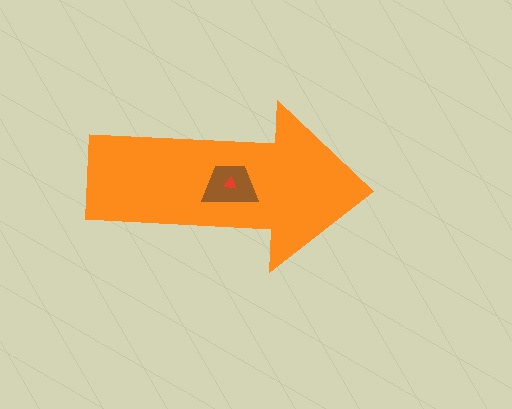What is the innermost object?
The red triangle.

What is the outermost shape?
The orange arrow.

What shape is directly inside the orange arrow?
The brown trapezoid.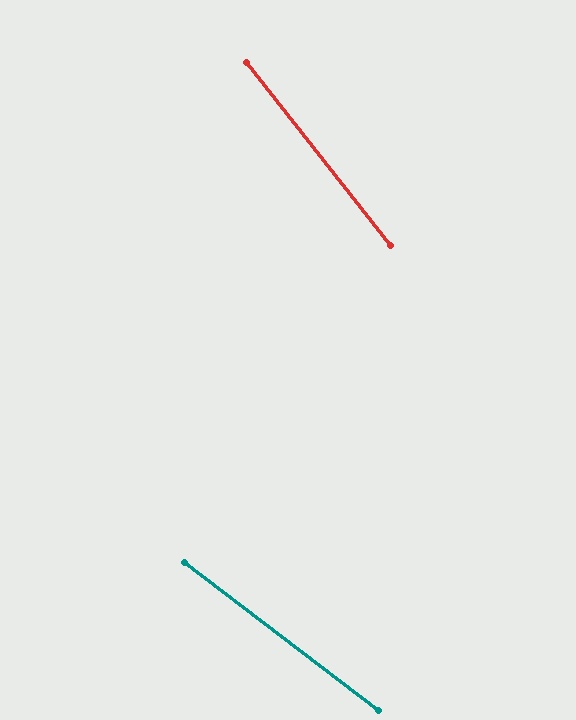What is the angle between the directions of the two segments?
Approximately 14 degrees.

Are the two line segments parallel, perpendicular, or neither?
Neither parallel nor perpendicular — they differ by about 14°.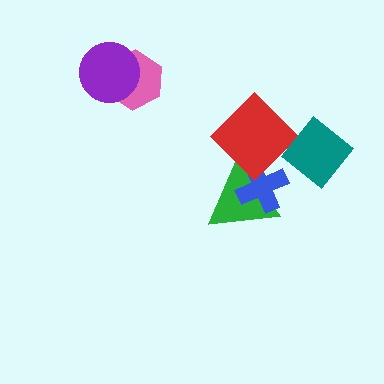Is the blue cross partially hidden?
Yes, it is partially covered by another shape.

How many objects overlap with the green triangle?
2 objects overlap with the green triangle.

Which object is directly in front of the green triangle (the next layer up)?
The blue cross is directly in front of the green triangle.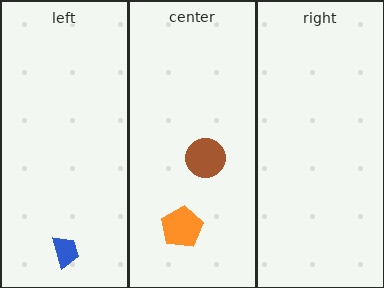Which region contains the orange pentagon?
The center region.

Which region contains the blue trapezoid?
The left region.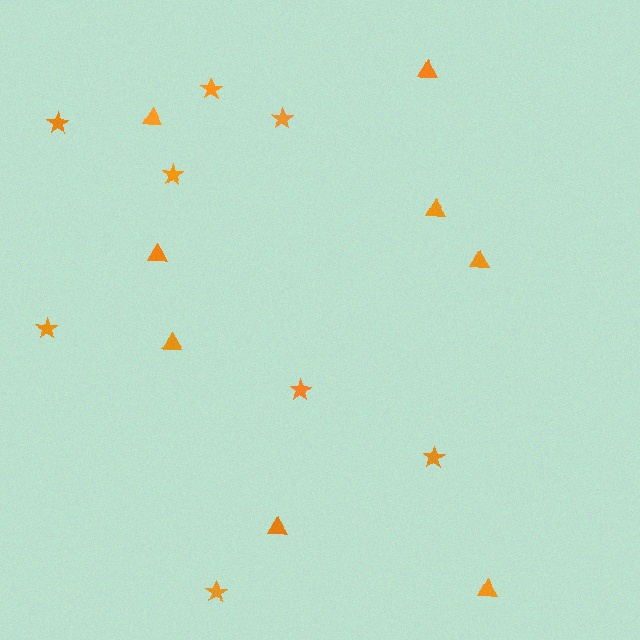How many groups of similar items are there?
There are 2 groups: one group of stars (8) and one group of triangles (8).